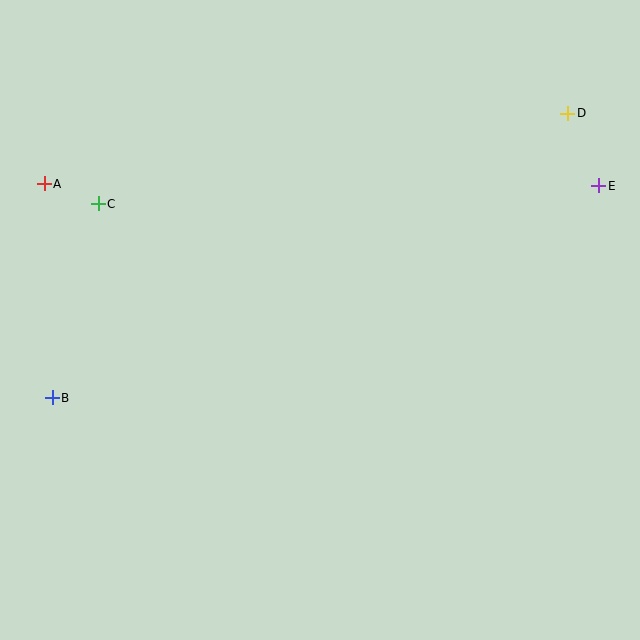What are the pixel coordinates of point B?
Point B is at (52, 398).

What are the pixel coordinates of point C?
Point C is at (98, 204).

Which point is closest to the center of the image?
Point C at (98, 204) is closest to the center.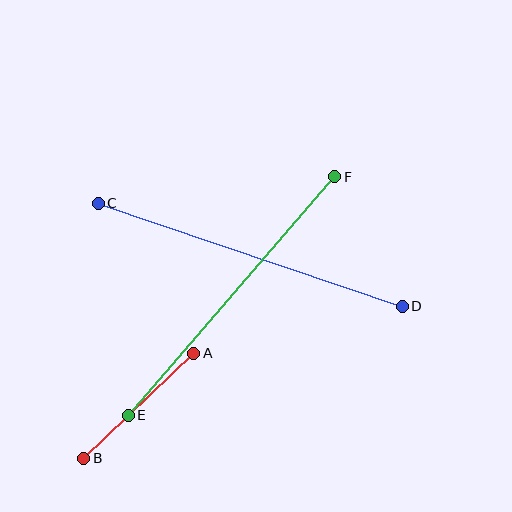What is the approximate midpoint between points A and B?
The midpoint is at approximately (139, 406) pixels.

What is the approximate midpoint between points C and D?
The midpoint is at approximately (250, 255) pixels.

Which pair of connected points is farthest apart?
Points C and D are farthest apart.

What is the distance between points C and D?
The distance is approximately 321 pixels.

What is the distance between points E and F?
The distance is approximately 316 pixels.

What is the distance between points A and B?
The distance is approximately 152 pixels.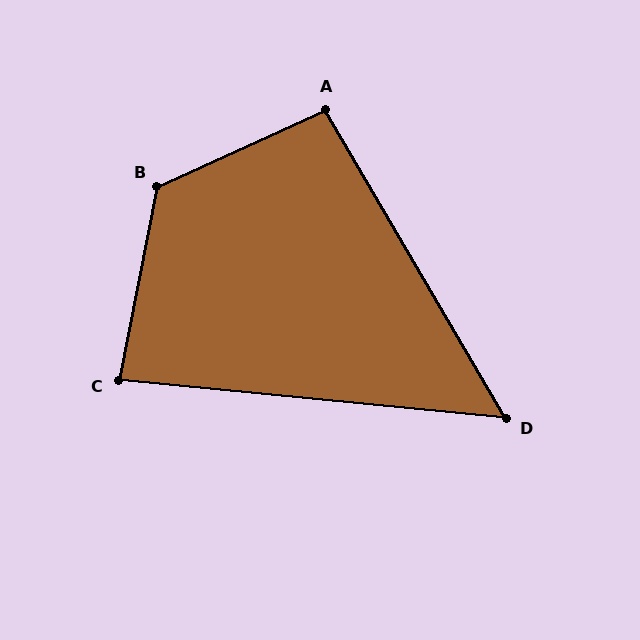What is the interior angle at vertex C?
Approximately 84 degrees (acute).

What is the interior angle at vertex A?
Approximately 96 degrees (obtuse).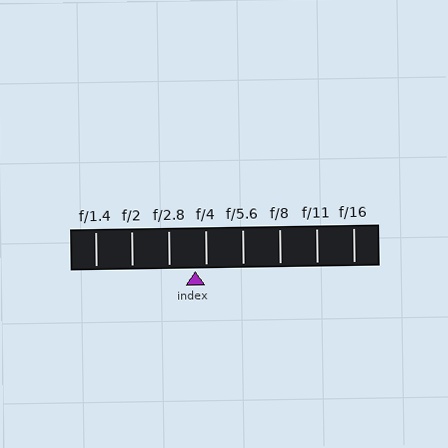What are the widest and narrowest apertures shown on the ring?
The widest aperture shown is f/1.4 and the narrowest is f/16.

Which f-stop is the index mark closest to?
The index mark is closest to f/4.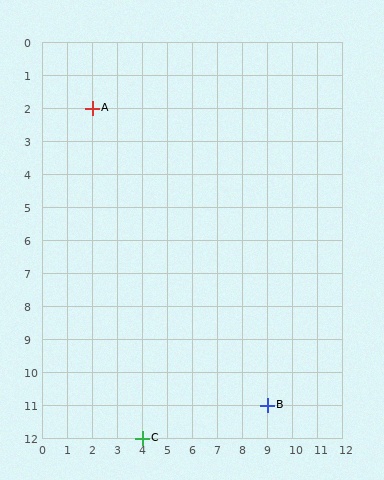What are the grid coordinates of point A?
Point A is at grid coordinates (2, 2).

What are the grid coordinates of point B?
Point B is at grid coordinates (9, 11).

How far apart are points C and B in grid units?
Points C and B are 5 columns and 1 row apart (about 5.1 grid units diagonally).